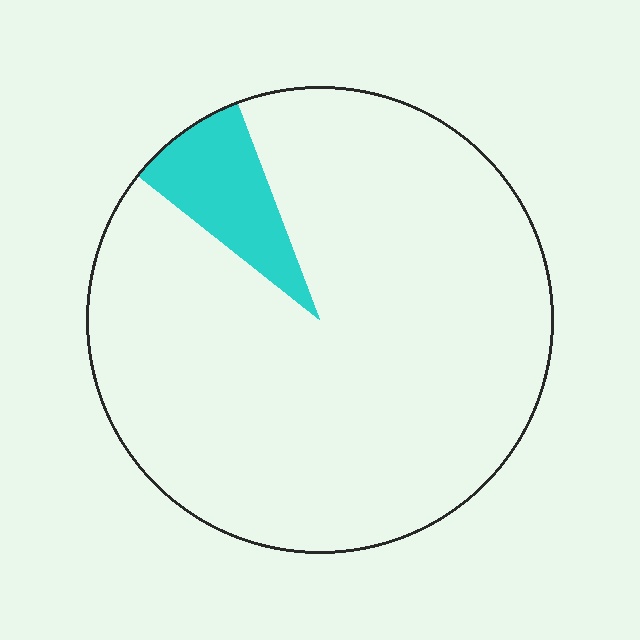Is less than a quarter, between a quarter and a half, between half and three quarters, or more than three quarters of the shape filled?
Less than a quarter.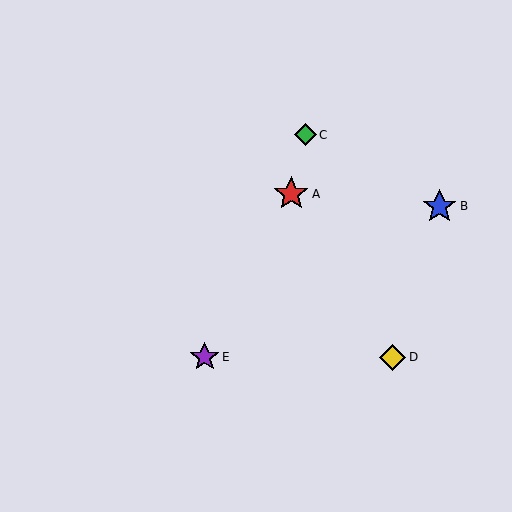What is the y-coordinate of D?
Object D is at y≈357.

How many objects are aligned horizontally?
2 objects (D, E) are aligned horizontally.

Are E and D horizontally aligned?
Yes, both are at y≈357.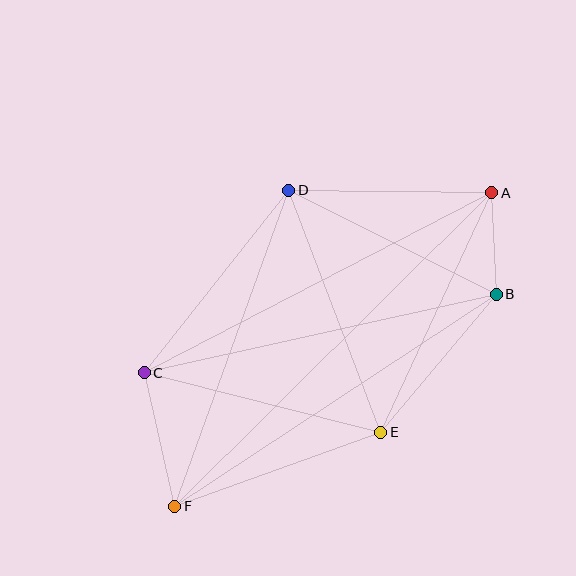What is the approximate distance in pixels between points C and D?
The distance between C and D is approximately 233 pixels.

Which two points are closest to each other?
Points A and B are closest to each other.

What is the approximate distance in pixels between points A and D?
The distance between A and D is approximately 203 pixels.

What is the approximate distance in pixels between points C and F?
The distance between C and F is approximately 137 pixels.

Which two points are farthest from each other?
Points A and F are farthest from each other.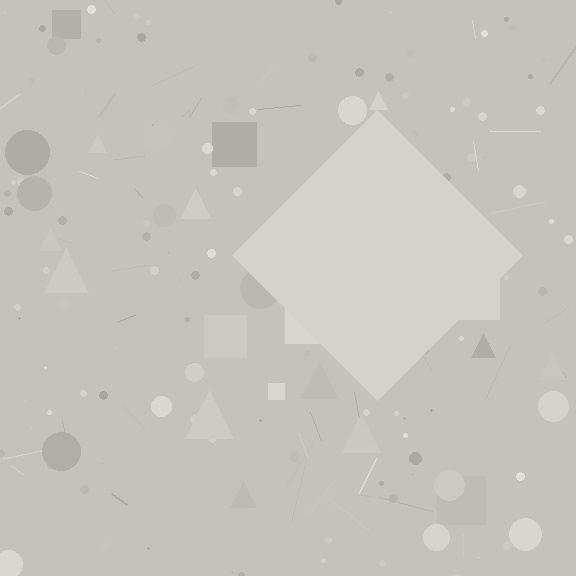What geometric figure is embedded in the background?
A diamond is embedded in the background.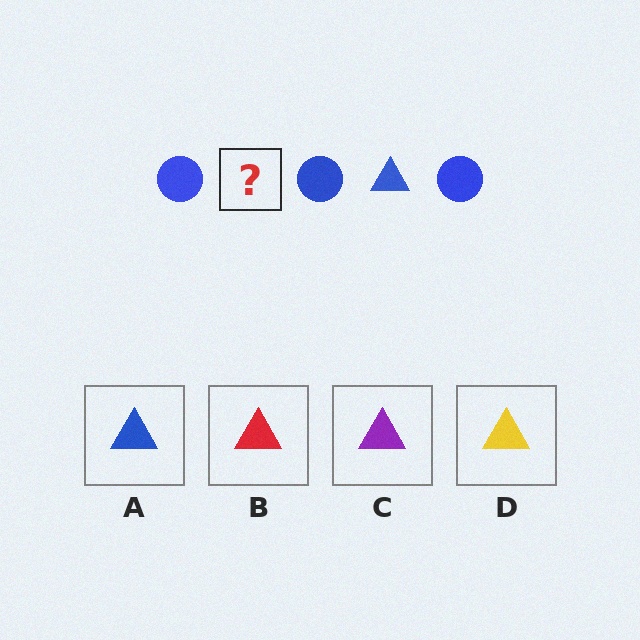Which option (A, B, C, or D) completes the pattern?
A.